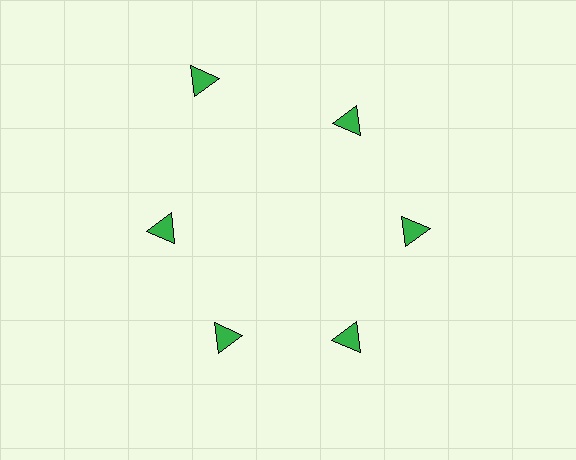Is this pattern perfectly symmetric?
No. The 6 green triangles are arranged in a ring, but one element near the 11 o'clock position is pushed outward from the center, breaking the 6-fold rotational symmetry.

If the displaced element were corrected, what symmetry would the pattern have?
It would have 6-fold rotational symmetry — the pattern would map onto itself every 60 degrees.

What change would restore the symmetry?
The symmetry would be restored by moving it inward, back onto the ring so that all 6 triangles sit at equal angles and equal distance from the center.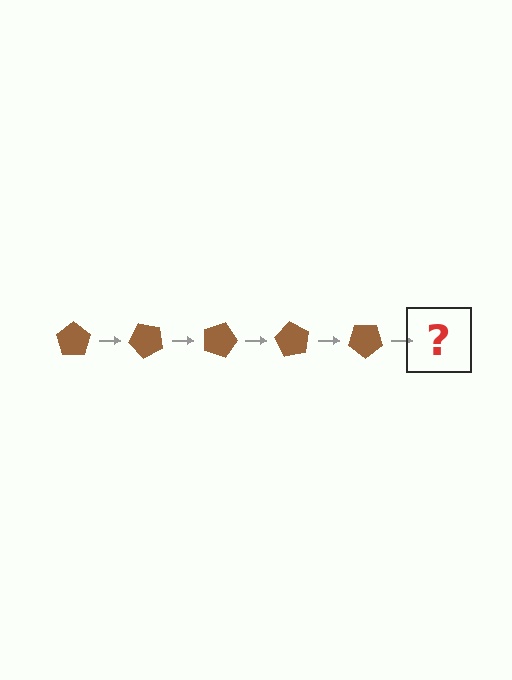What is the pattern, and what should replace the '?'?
The pattern is that the pentagon rotates 45 degrees each step. The '?' should be a brown pentagon rotated 225 degrees.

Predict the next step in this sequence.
The next step is a brown pentagon rotated 225 degrees.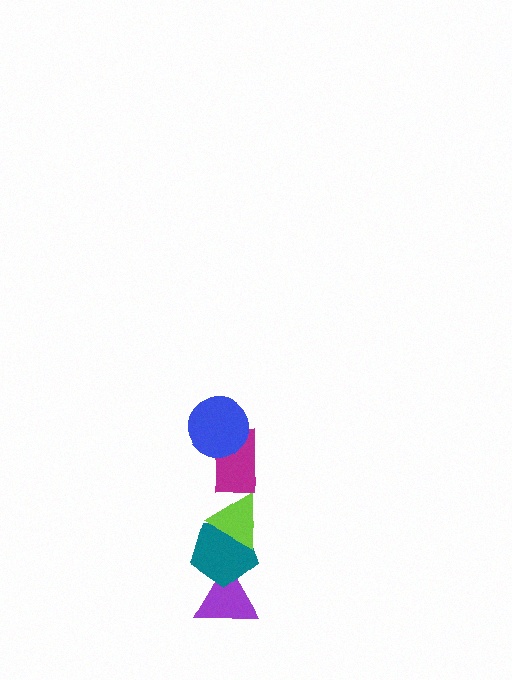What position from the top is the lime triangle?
The lime triangle is 3rd from the top.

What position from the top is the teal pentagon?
The teal pentagon is 4th from the top.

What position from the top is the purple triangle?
The purple triangle is 5th from the top.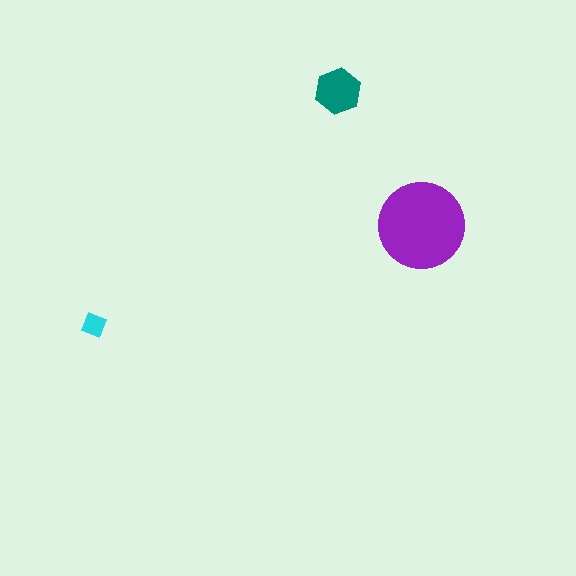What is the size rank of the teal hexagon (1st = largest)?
2nd.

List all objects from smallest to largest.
The cyan diamond, the teal hexagon, the purple circle.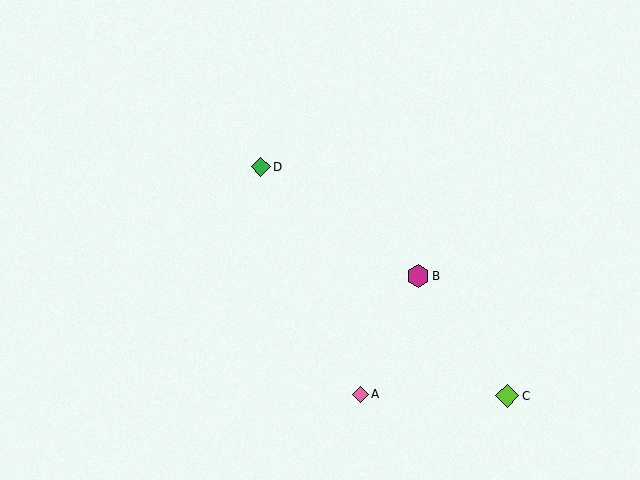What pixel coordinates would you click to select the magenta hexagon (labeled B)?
Click at (418, 276) to select the magenta hexagon B.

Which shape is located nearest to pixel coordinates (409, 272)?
The magenta hexagon (labeled B) at (418, 276) is nearest to that location.